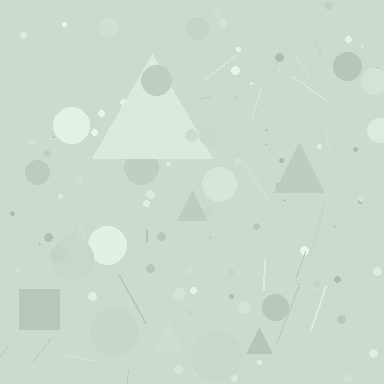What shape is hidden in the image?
A triangle is hidden in the image.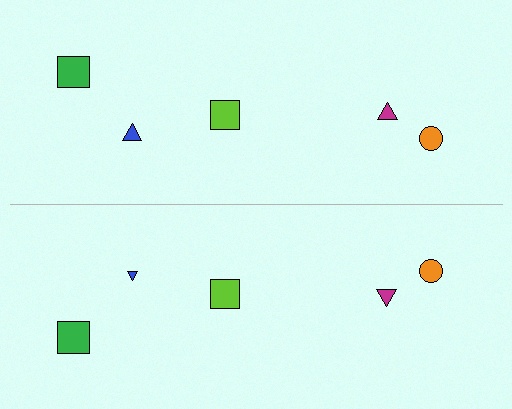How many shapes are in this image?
There are 10 shapes in this image.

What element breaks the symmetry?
The blue triangle on the bottom side has a different size than its mirror counterpart.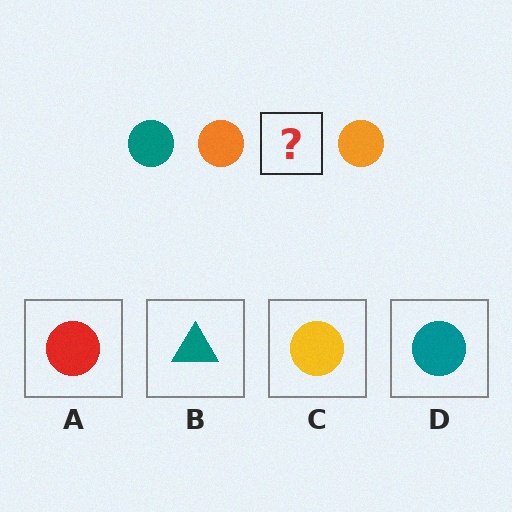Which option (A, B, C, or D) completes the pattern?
D.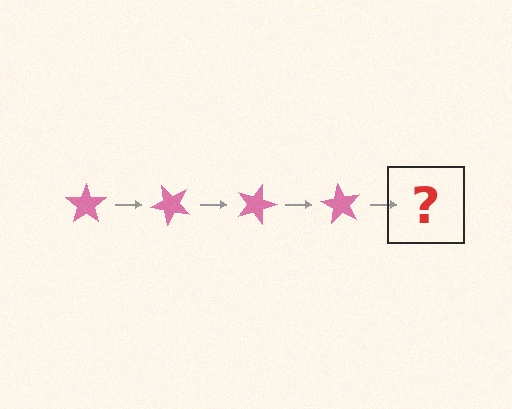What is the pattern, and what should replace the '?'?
The pattern is that the star rotates 45 degrees each step. The '?' should be a pink star rotated 180 degrees.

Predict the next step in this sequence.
The next step is a pink star rotated 180 degrees.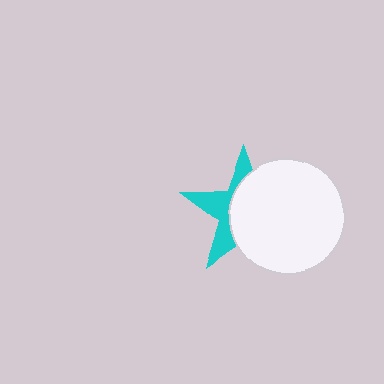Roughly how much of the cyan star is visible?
A small part of it is visible (roughly 38%).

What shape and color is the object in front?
The object in front is a white circle.